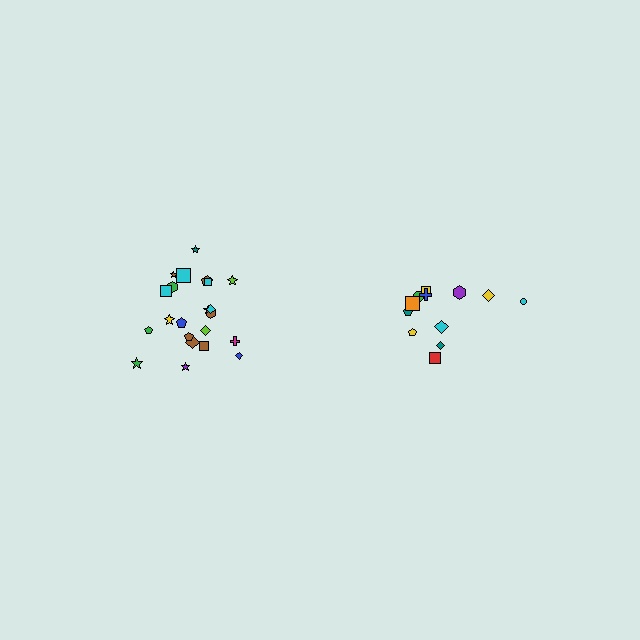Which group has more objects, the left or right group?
The left group.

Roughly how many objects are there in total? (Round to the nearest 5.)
Roughly 35 objects in total.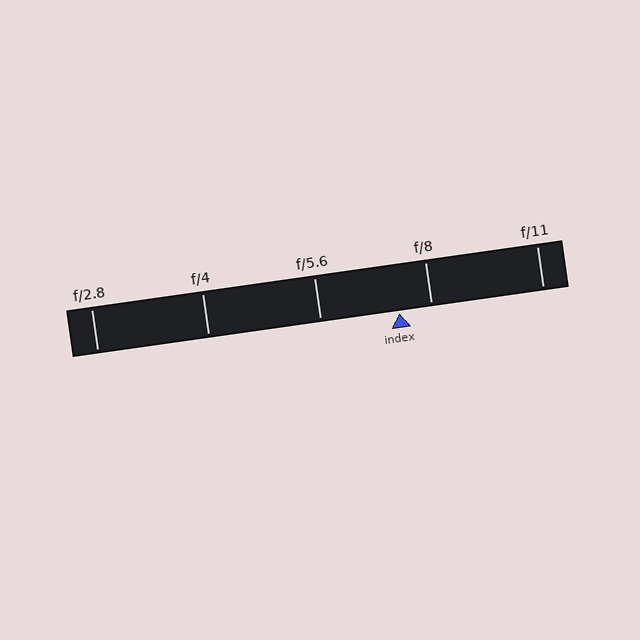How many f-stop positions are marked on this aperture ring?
There are 5 f-stop positions marked.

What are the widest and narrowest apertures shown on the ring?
The widest aperture shown is f/2.8 and the narrowest is f/11.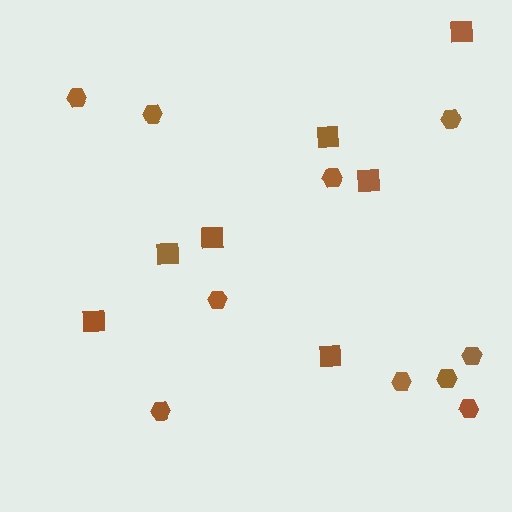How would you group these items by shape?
There are 2 groups: one group of hexagons (10) and one group of squares (7).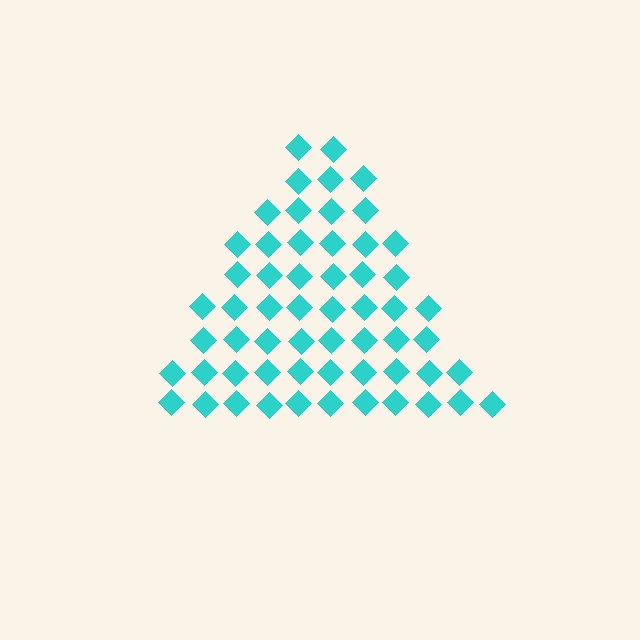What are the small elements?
The small elements are diamonds.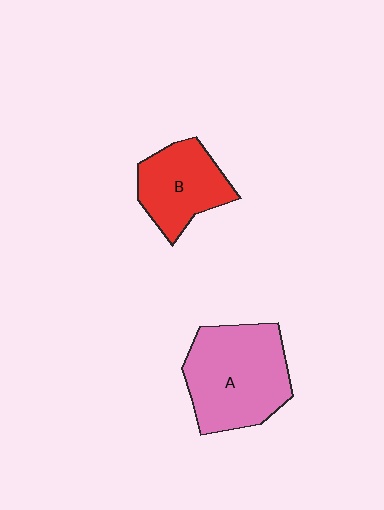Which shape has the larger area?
Shape A (pink).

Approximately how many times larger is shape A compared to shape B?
Approximately 1.5 times.